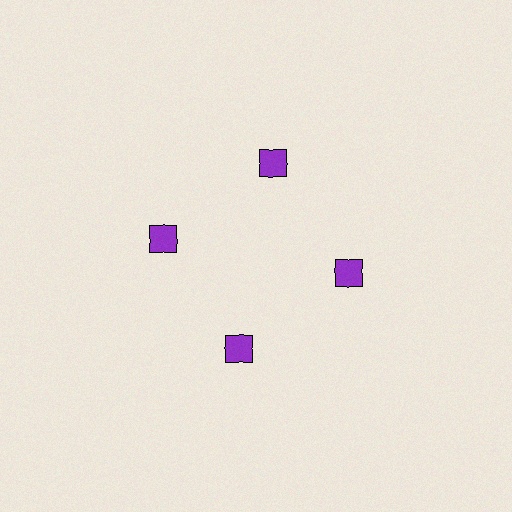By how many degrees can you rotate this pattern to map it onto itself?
The pattern maps onto itself every 90 degrees of rotation.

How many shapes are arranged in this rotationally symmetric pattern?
There are 4 shapes, arranged in 4 groups of 1.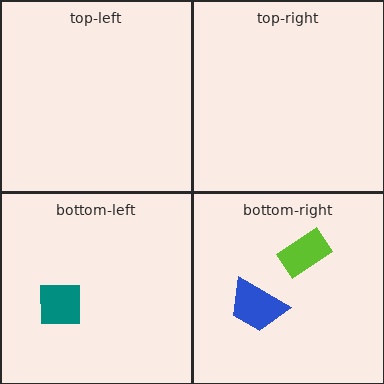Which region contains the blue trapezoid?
The bottom-right region.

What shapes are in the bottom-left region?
The teal square.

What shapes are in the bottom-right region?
The lime rectangle, the blue trapezoid.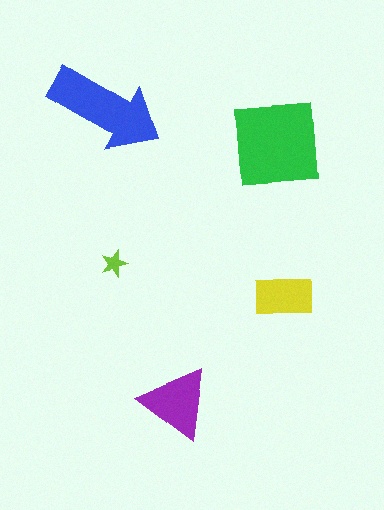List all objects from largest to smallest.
The green square, the blue arrow, the purple triangle, the yellow rectangle, the lime star.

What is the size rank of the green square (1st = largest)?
1st.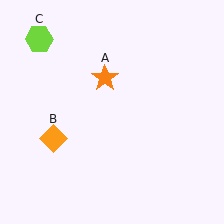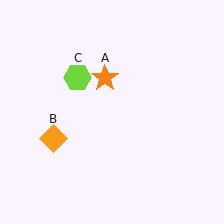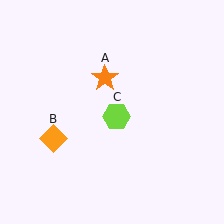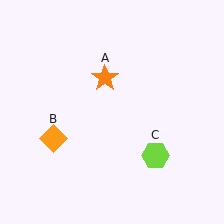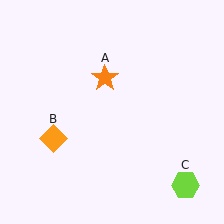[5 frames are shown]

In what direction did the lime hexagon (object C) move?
The lime hexagon (object C) moved down and to the right.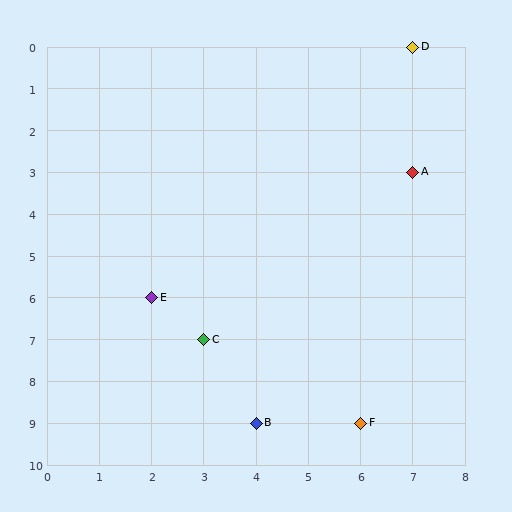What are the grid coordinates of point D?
Point D is at grid coordinates (7, 0).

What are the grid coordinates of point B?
Point B is at grid coordinates (4, 9).